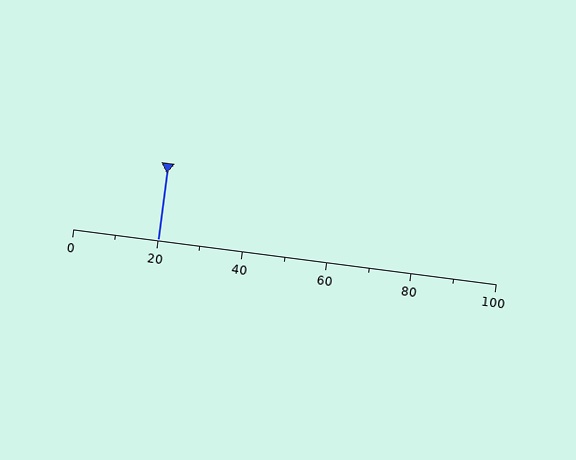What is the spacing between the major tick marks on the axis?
The major ticks are spaced 20 apart.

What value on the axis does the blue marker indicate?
The marker indicates approximately 20.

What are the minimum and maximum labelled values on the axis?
The axis runs from 0 to 100.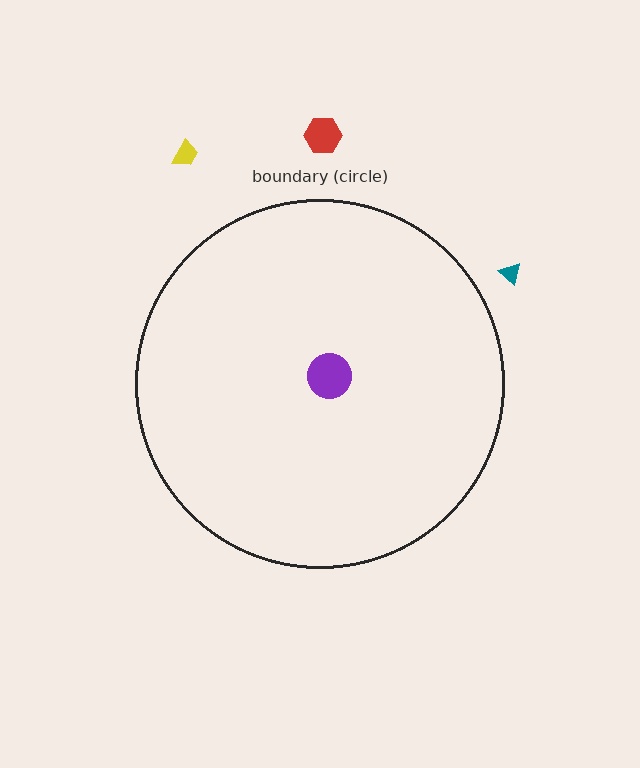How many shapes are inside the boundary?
1 inside, 3 outside.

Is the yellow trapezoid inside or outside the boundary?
Outside.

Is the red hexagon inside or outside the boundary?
Outside.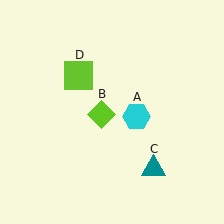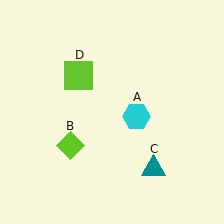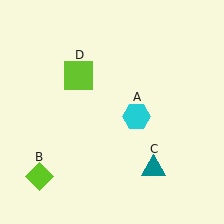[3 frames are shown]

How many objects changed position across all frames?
1 object changed position: lime diamond (object B).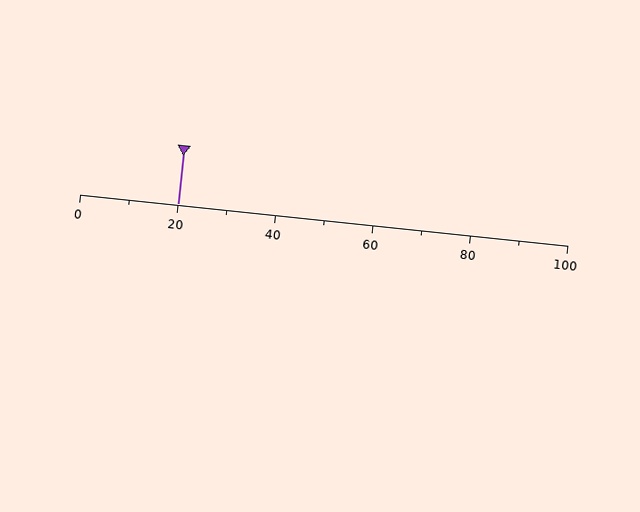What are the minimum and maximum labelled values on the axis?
The axis runs from 0 to 100.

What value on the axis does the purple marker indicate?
The marker indicates approximately 20.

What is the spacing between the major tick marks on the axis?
The major ticks are spaced 20 apart.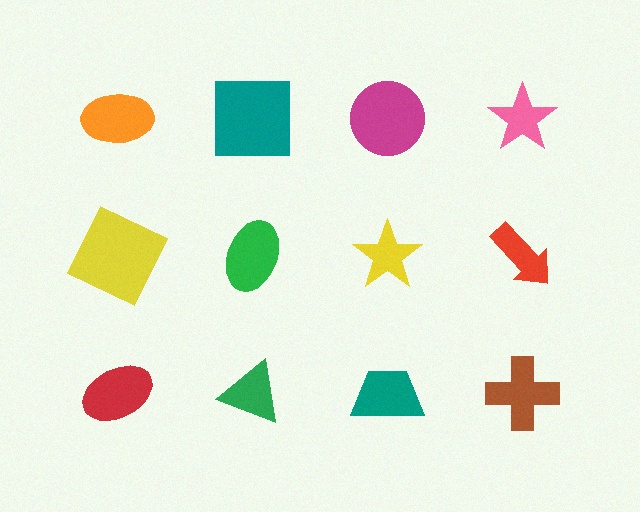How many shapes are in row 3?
4 shapes.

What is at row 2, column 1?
A yellow square.